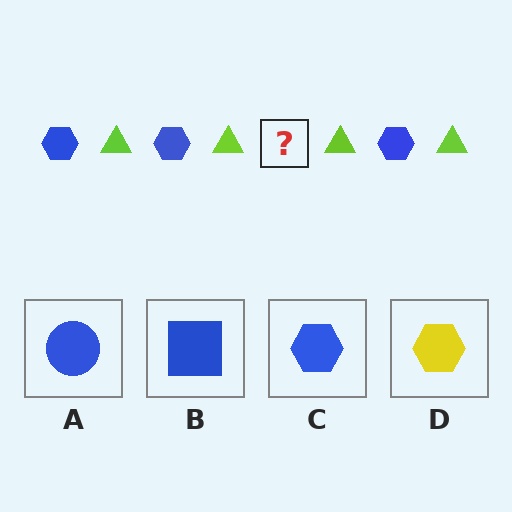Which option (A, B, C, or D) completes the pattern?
C.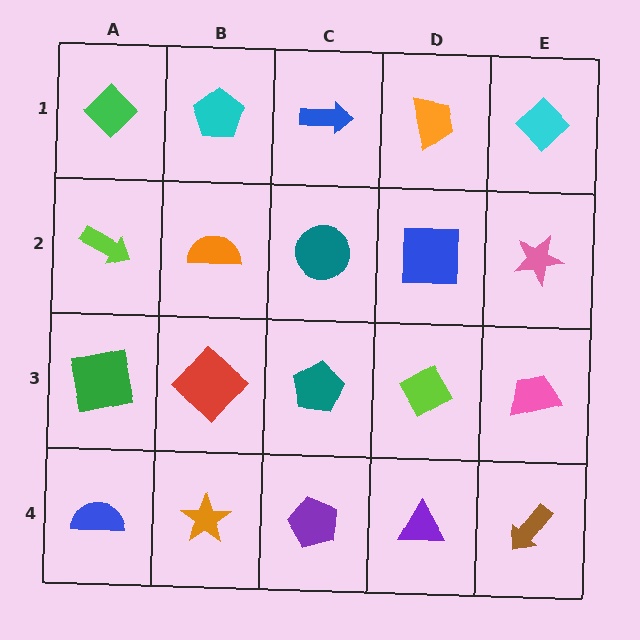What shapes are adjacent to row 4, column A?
A green square (row 3, column A), an orange star (row 4, column B).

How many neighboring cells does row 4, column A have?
2.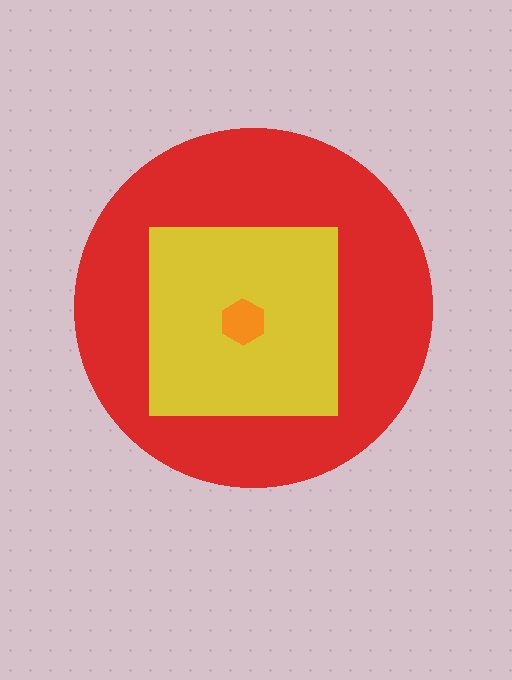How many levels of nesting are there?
3.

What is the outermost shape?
The red circle.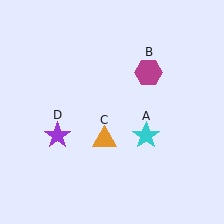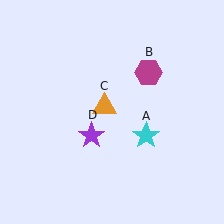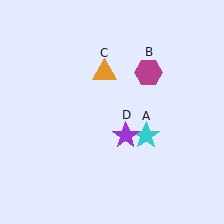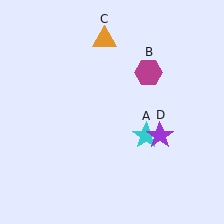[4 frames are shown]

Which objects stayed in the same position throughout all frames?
Cyan star (object A) and magenta hexagon (object B) remained stationary.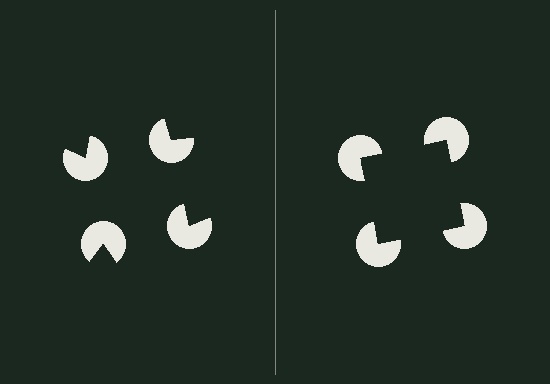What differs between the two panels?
The pac-man discs are positioned identically on both sides; only the wedge orientations differ. On the right they align to a square; on the left they are misaligned.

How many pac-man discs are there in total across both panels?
8 — 4 on each side.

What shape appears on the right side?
An illusory square.